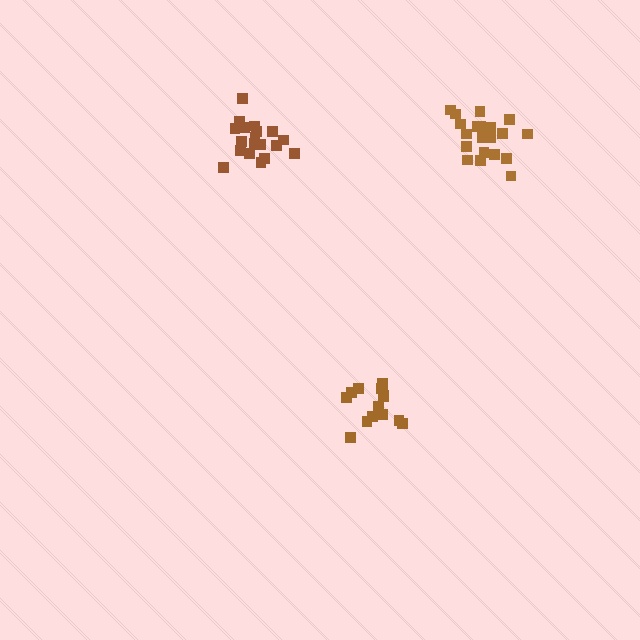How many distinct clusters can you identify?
There are 3 distinct clusters.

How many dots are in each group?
Group 1: 15 dots, Group 2: 20 dots, Group 3: 19 dots (54 total).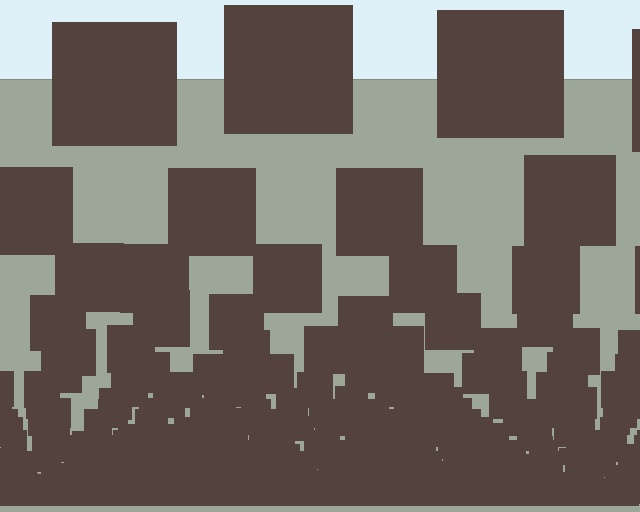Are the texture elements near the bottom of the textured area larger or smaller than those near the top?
Smaller. The gradient is inverted — elements near the bottom are smaller and denser.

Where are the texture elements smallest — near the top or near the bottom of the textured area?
Near the bottom.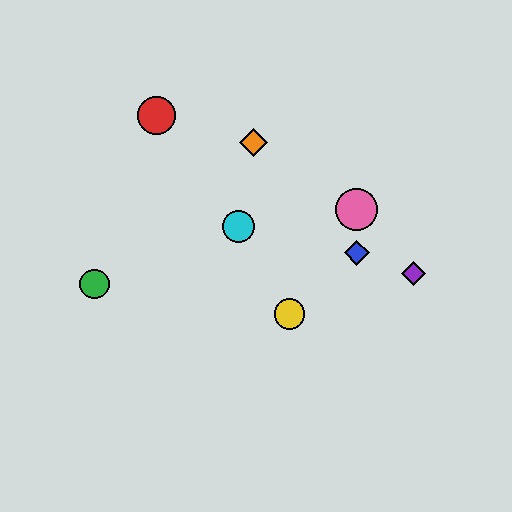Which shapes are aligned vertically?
The blue diamond, the pink circle are aligned vertically.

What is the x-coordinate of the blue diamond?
The blue diamond is at x≈357.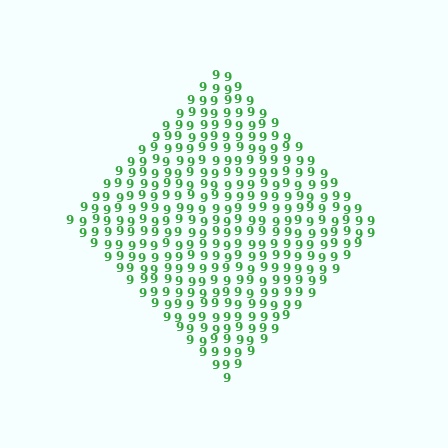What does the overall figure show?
The overall figure shows a diamond.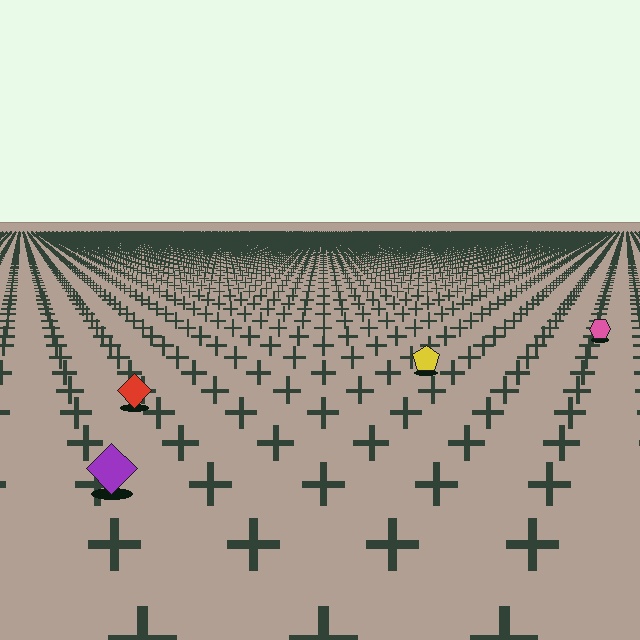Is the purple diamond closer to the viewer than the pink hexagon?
Yes. The purple diamond is closer — you can tell from the texture gradient: the ground texture is coarser near it.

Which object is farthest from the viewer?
The pink hexagon is farthest from the viewer. It appears smaller and the ground texture around it is denser.